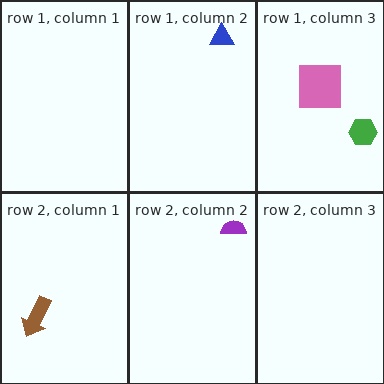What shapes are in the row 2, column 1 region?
The brown arrow.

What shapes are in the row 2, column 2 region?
The purple semicircle.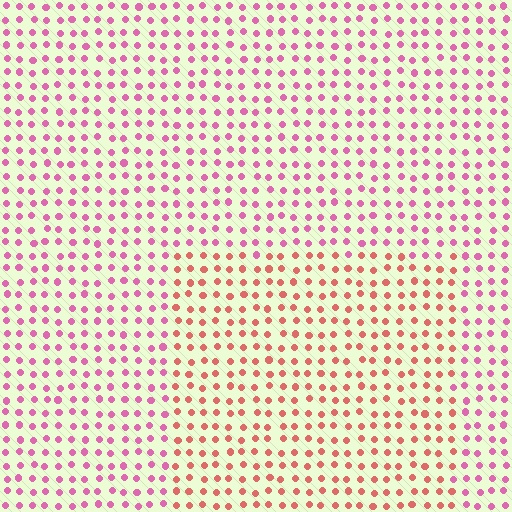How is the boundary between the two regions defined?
The boundary is defined purely by a slight shift in hue (about 37 degrees). Spacing, size, and orientation are identical on both sides.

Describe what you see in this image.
The image is filled with small pink elements in a uniform arrangement. A rectangle-shaped region is visible where the elements are tinted to a slightly different hue, forming a subtle color boundary.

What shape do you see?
I see a rectangle.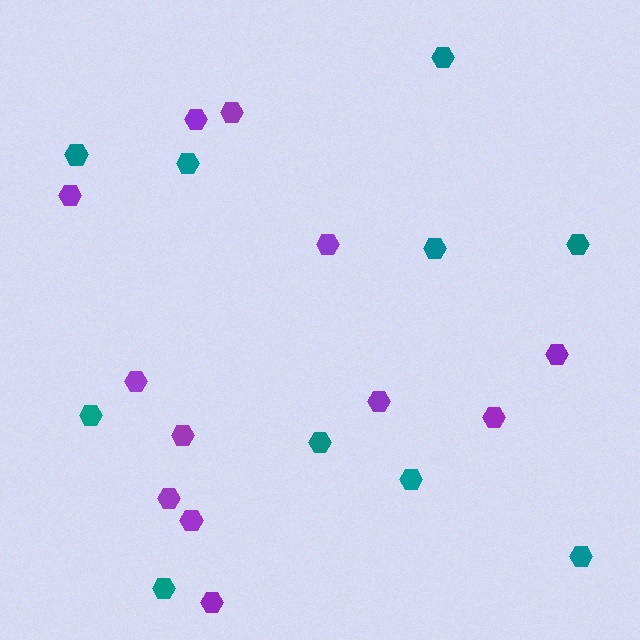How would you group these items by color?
There are 2 groups: one group of teal hexagons (10) and one group of purple hexagons (12).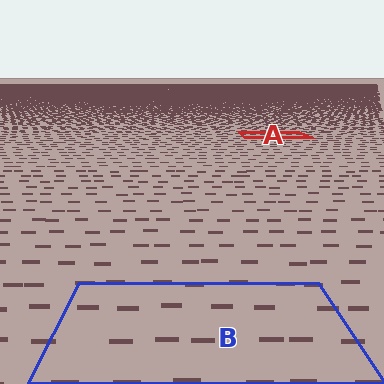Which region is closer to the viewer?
Region B is closer. The texture elements there are larger and more spread out.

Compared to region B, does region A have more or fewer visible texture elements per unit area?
Region A has more texture elements per unit area — they are packed more densely because it is farther away.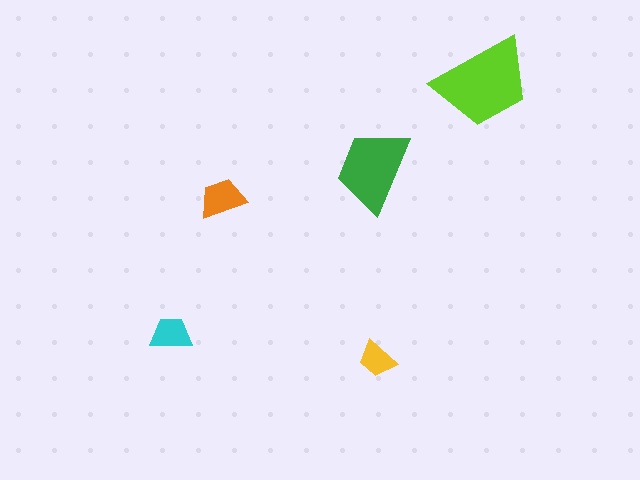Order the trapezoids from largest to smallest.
the lime one, the green one, the orange one, the cyan one, the yellow one.